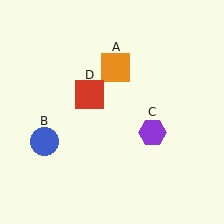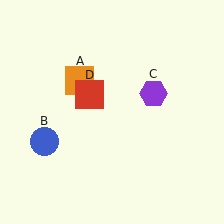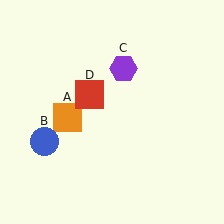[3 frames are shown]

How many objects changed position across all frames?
2 objects changed position: orange square (object A), purple hexagon (object C).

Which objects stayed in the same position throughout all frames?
Blue circle (object B) and red square (object D) remained stationary.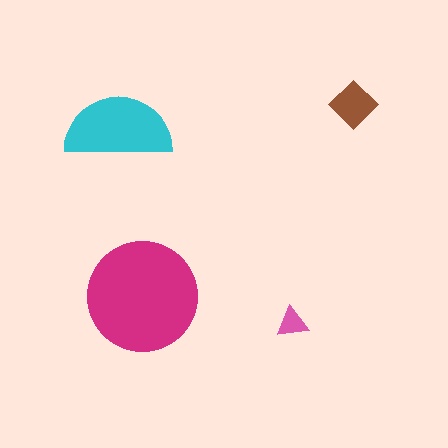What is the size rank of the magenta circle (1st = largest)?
1st.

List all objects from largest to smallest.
The magenta circle, the cyan semicircle, the brown diamond, the pink triangle.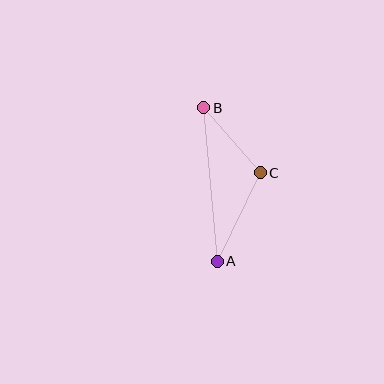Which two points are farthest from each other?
Points A and B are farthest from each other.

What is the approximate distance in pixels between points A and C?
The distance between A and C is approximately 99 pixels.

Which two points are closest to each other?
Points B and C are closest to each other.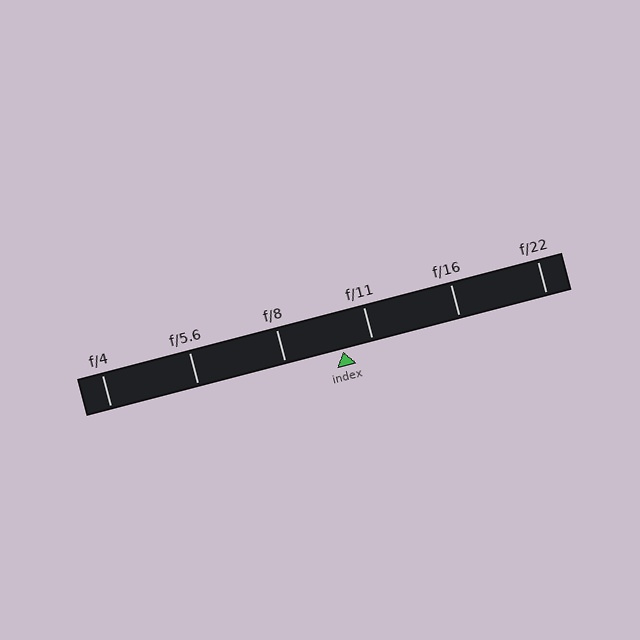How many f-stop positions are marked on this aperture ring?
There are 6 f-stop positions marked.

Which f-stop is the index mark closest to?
The index mark is closest to f/11.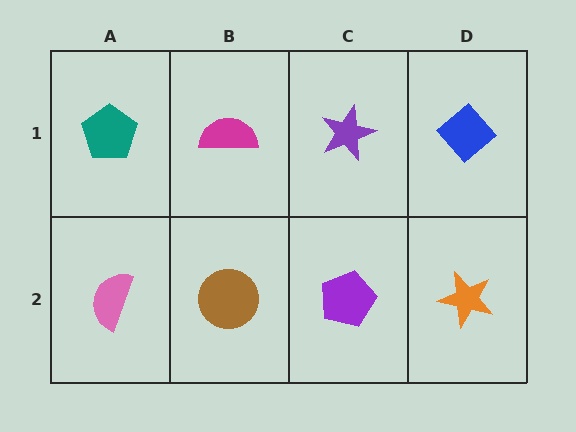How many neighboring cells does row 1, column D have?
2.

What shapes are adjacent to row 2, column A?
A teal pentagon (row 1, column A), a brown circle (row 2, column B).